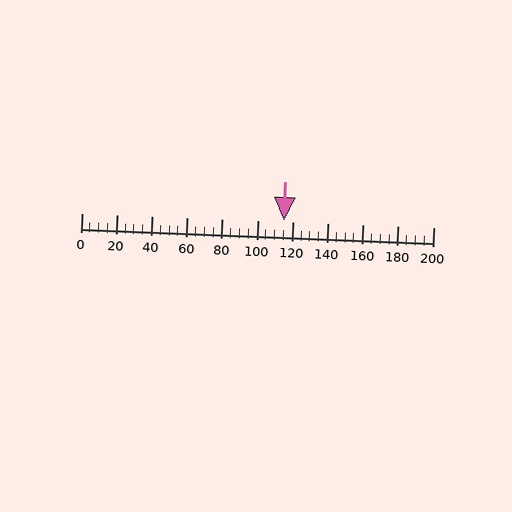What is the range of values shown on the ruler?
The ruler shows values from 0 to 200.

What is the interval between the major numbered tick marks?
The major tick marks are spaced 20 units apart.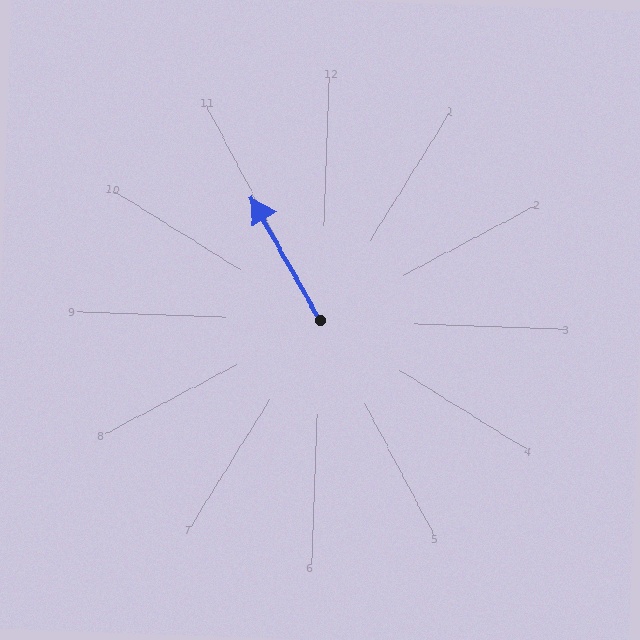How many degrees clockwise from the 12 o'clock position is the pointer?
Approximately 329 degrees.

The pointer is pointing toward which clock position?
Roughly 11 o'clock.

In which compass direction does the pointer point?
Northwest.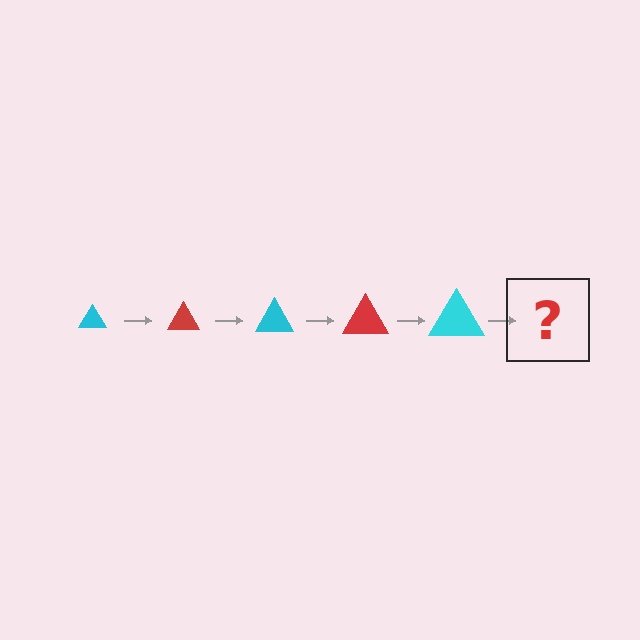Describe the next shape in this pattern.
It should be a red triangle, larger than the previous one.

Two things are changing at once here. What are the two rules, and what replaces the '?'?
The two rules are that the triangle grows larger each step and the color cycles through cyan and red. The '?' should be a red triangle, larger than the previous one.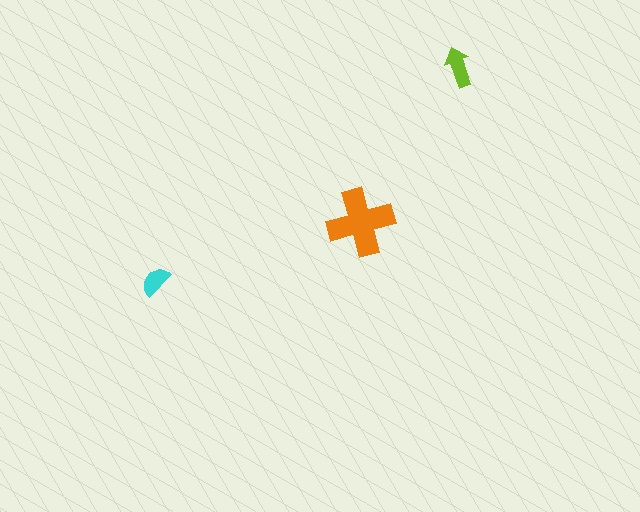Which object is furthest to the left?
The cyan semicircle is leftmost.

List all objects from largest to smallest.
The orange cross, the lime arrow, the cyan semicircle.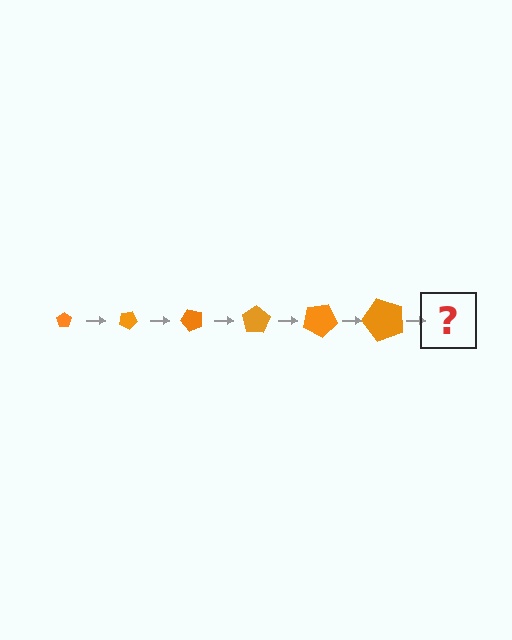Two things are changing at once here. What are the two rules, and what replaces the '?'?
The two rules are that the pentagon grows larger each step and it rotates 25 degrees each step. The '?' should be a pentagon, larger than the previous one and rotated 150 degrees from the start.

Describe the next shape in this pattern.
It should be a pentagon, larger than the previous one and rotated 150 degrees from the start.